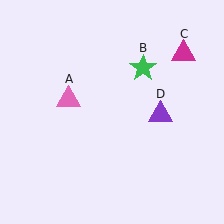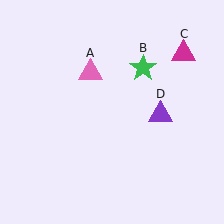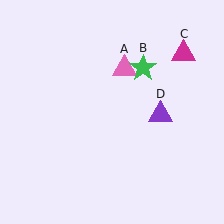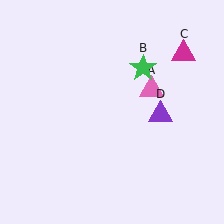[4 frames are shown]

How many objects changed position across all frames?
1 object changed position: pink triangle (object A).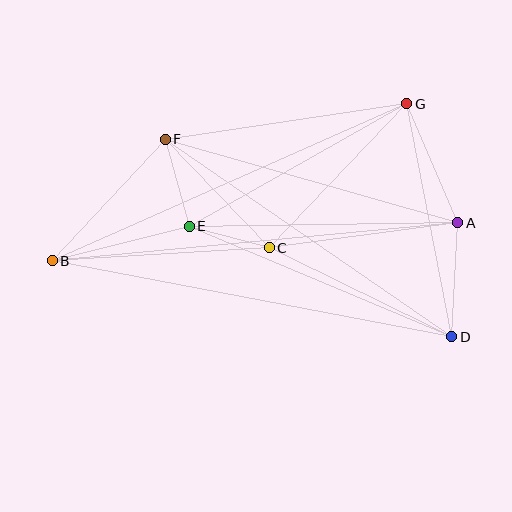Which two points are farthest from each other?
Points A and B are farthest from each other.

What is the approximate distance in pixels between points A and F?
The distance between A and F is approximately 305 pixels.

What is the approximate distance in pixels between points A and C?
The distance between A and C is approximately 190 pixels.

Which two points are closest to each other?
Points C and E are closest to each other.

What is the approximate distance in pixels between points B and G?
The distance between B and G is approximately 388 pixels.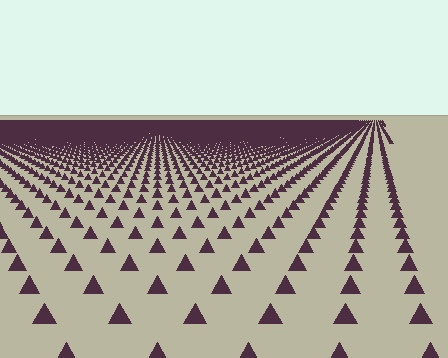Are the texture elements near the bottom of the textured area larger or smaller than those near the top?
Larger. Near the bottom, elements are closer to the viewer and appear at a bigger on-screen size.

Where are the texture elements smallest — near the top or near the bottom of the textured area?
Near the top.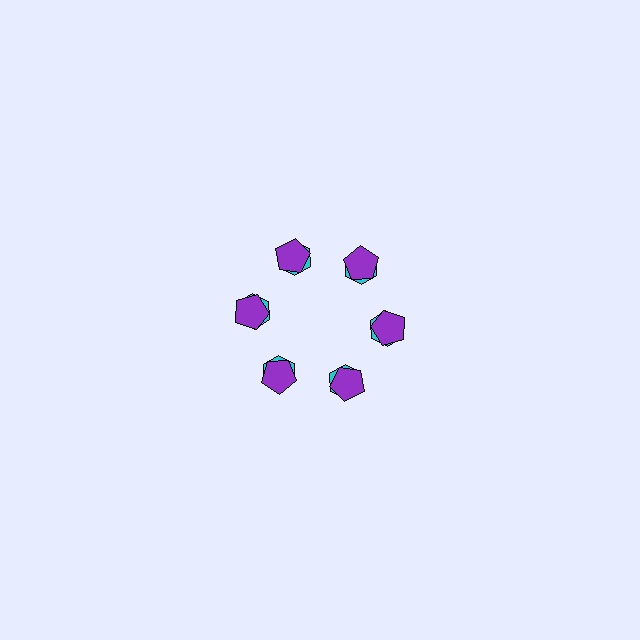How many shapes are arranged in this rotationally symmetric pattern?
There are 12 shapes, arranged in 6 groups of 2.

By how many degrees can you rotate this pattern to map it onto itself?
The pattern maps onto itself every 60 degrees of rotation.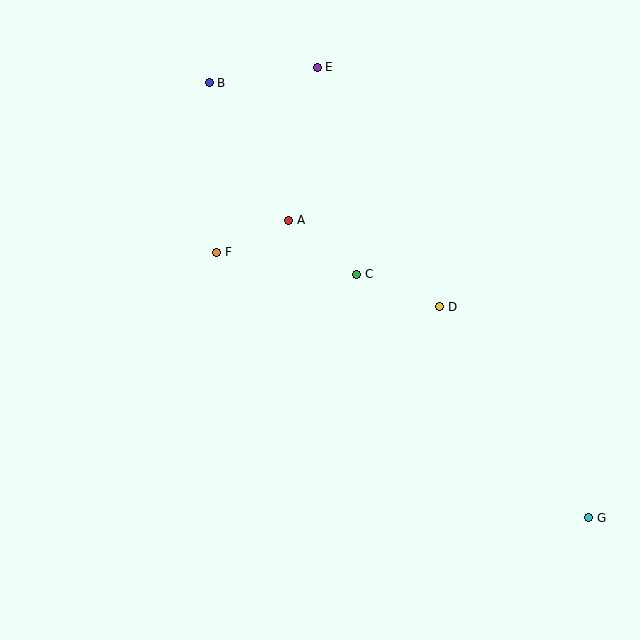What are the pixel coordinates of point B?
Point B is at (209, 83).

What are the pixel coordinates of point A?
Point A is at (289, 220).